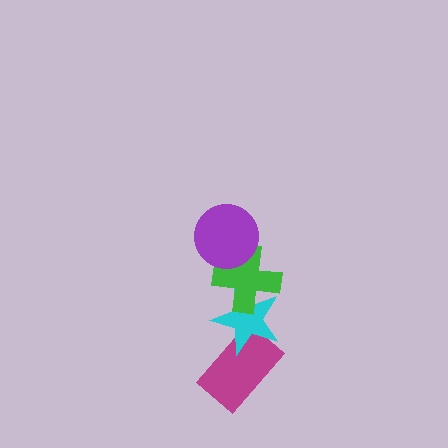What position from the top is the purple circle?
The purple circle is 1st from the top.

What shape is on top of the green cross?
The purple circle is on top of the green cross.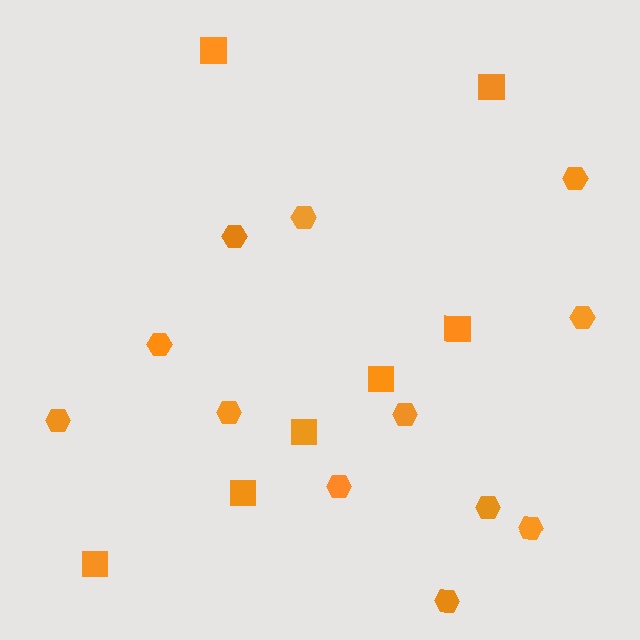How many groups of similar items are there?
There are 2 groups: one group of squares (7) and one group of hexagons (12).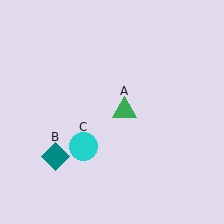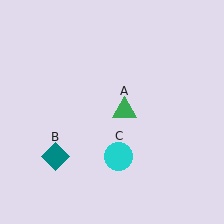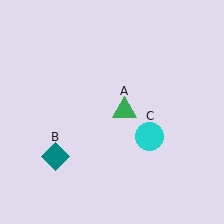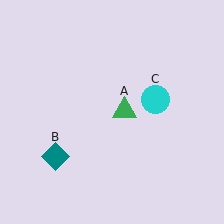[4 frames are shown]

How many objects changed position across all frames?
1 object changed position: cyan circle (object C).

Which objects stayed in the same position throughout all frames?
Green triangle (object A) and teal diamond (object B) remained stationary.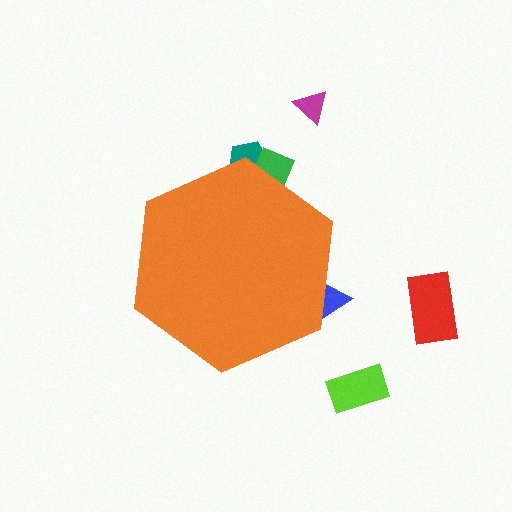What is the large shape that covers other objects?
An orange hexagon.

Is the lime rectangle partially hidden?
No, the lime rectangle is fully visible.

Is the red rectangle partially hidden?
No, the red rectangle is fully visible.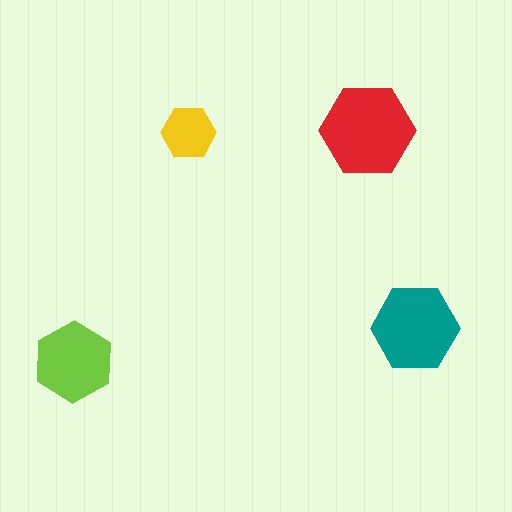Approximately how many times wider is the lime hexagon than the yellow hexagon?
About 1.5 times wider.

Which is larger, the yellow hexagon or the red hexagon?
The red one.